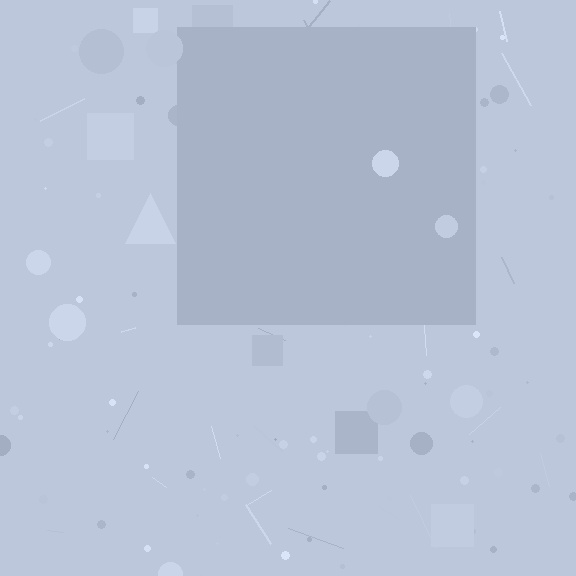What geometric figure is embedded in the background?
A square is embedded in the background.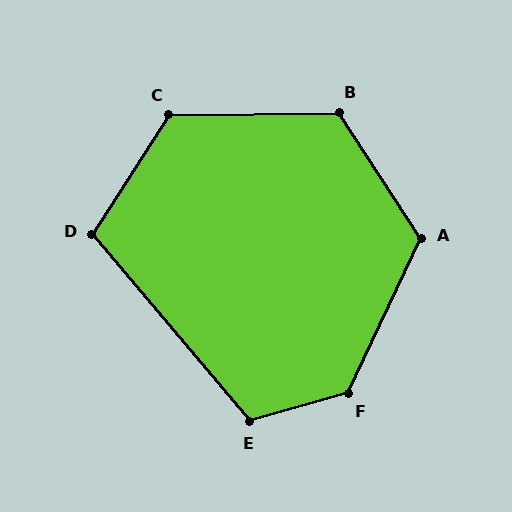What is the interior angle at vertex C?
Approximately 124 degrees (obtuse).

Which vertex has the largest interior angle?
F, at approximately 131 degrees.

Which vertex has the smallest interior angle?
D, at approximately 107 degrees.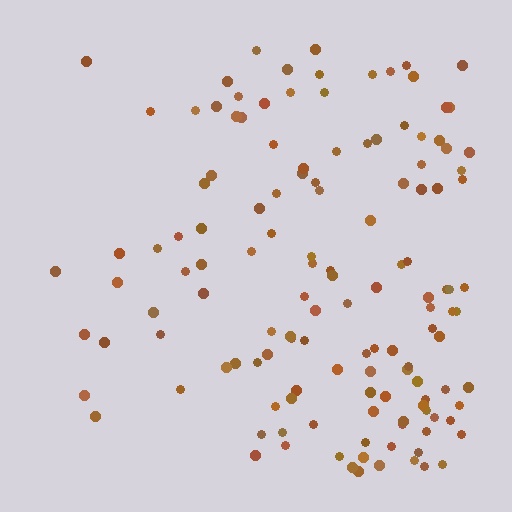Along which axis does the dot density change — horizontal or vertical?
Horizontal.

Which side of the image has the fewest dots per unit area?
The left.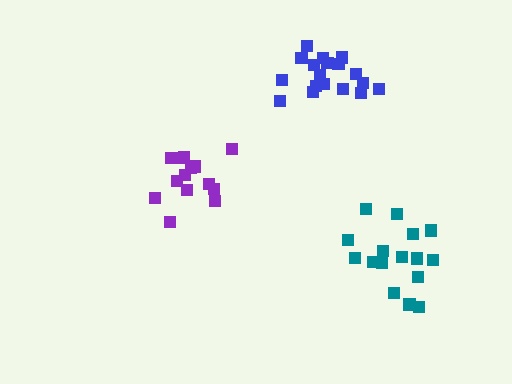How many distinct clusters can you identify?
There are 3 distinct clusters.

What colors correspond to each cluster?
The clusters are colored: teal, blue, purple.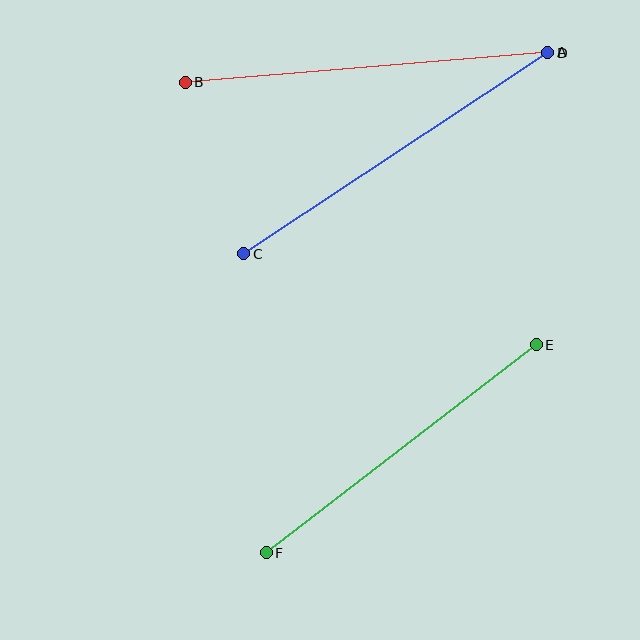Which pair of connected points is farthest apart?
Points C and D are farthest apart.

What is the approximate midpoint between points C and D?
The midpoint is at approximately (396, 153) pixels.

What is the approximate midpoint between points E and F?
The midpoint is at approximately (401, 449) pixels.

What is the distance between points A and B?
The distance is approximately 364 pixels.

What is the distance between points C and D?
The distance is approximately 365 pixels.